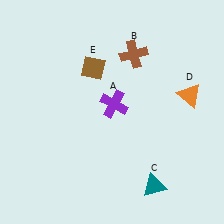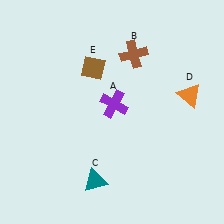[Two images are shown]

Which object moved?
The teal triangle (C) moved left.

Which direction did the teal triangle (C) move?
The teal triangle (C) moved left.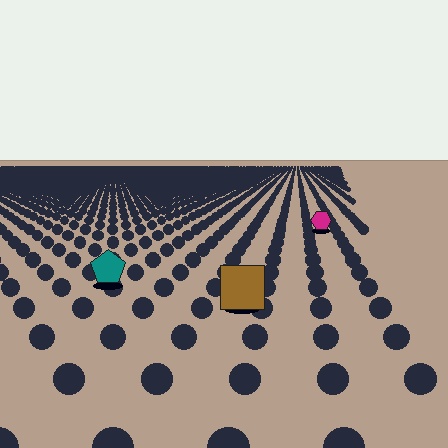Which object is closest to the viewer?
The brown square is closest. The texture marks near it are larger and more spread out.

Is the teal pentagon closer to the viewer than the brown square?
No. The brown square is closer — you can tell from the texture gradient: the ground texture is coarser near it.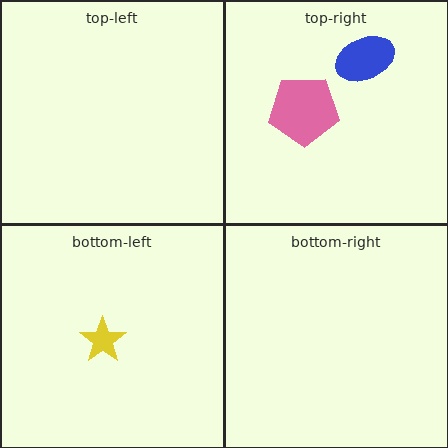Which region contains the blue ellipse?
The top-right region.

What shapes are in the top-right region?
The blue ellipse, the pink pentagon.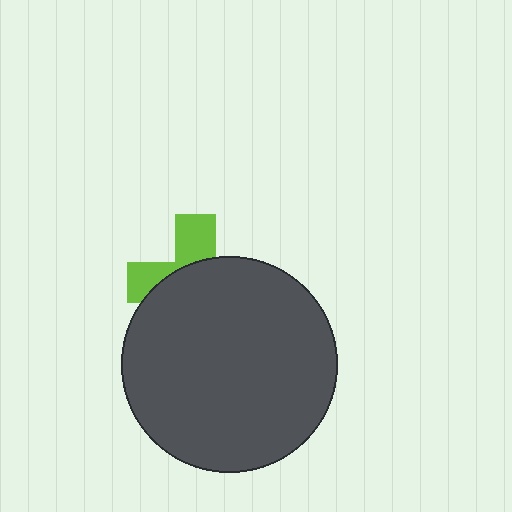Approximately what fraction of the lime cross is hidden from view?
Roughly 65% of the lime cross is hidden behind the dark gray circle.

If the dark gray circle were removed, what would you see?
You would see the complete lime cross.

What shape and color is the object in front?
The object in front is a dark gray circle.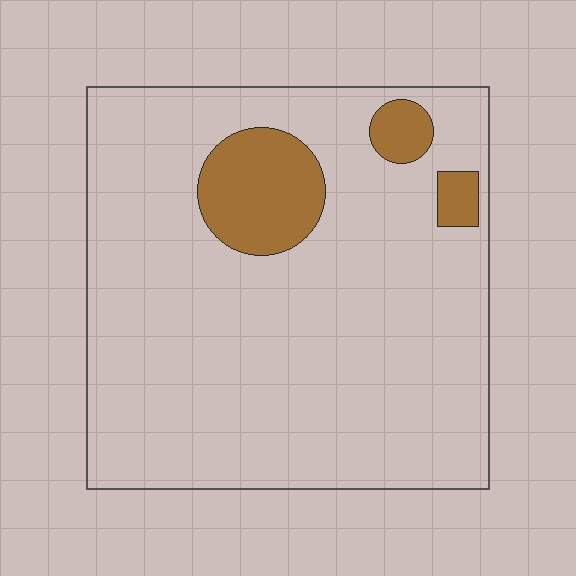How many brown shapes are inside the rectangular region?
3.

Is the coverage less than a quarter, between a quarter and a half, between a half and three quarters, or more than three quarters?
Less than a quarter.